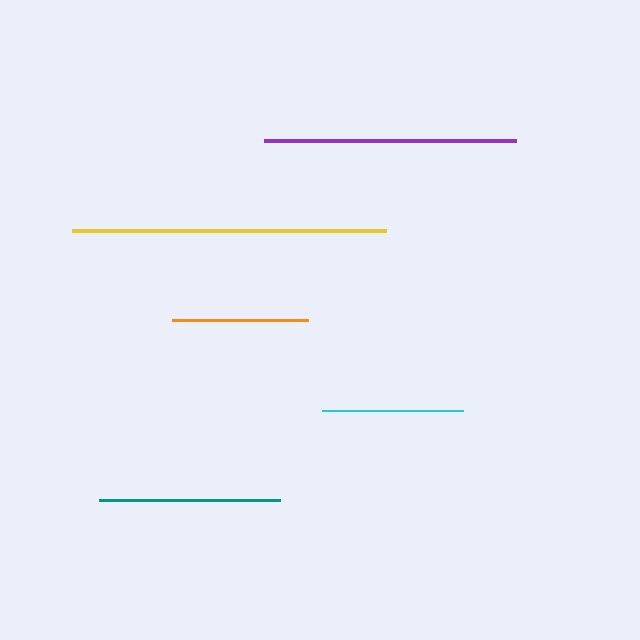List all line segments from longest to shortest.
From longest to shortest: yellow, purple, teal, cyan, orange.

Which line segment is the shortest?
The orange line is the shortest at approximately 136 pixels.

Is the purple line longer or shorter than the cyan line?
The purple line is longer than the cyan line.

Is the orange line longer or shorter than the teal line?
The teal line is longer than the orange line.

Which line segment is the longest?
The yellow line is the longest at approximately 314 pixels.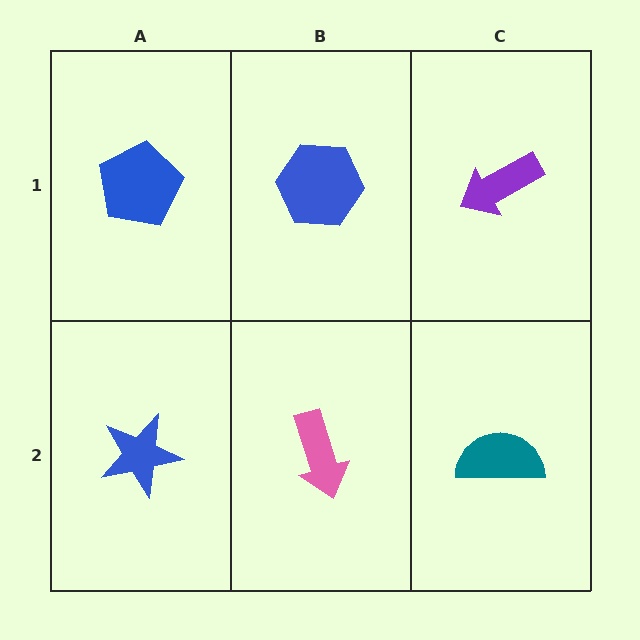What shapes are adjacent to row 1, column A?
A blue star (row 2, column A), a blue hexagon (row 1, column B).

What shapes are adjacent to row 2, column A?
A blue pentagon (row 1, column A), a pink arrow (row 2, column B).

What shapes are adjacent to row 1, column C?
A teal semicircle (row 2, column C), a blue hexagon (row 1, column B).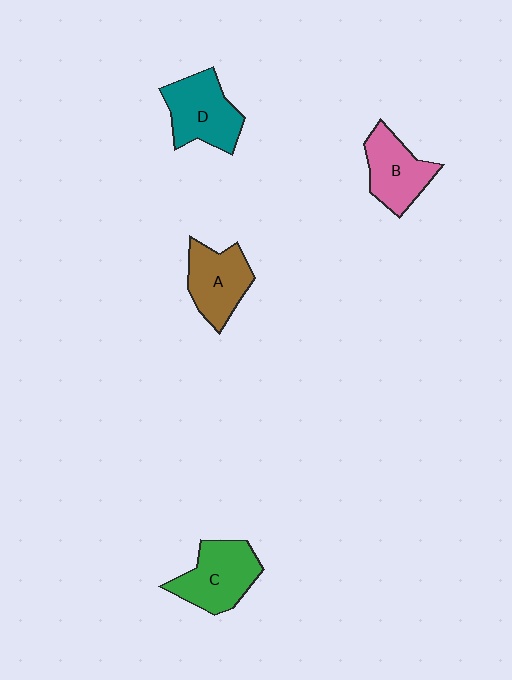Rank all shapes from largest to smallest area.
From largest to smallest: C (green), D (teal), A (brown), B (pink).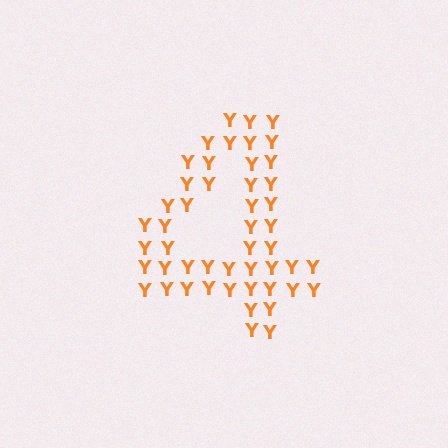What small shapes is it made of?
It is made of small letter Y's.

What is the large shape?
The large shape is the digit 4.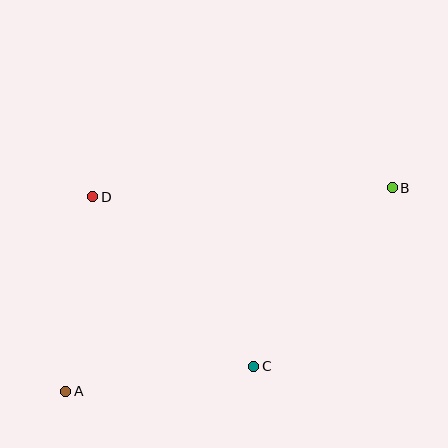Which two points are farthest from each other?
Points A and B are farthest from each other.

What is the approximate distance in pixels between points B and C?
The distance between B and C is approximately 226 pixels.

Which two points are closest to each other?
Points A and C are closest to each other.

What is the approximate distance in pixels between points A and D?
The distance between A and D is approximately 197 pixels.